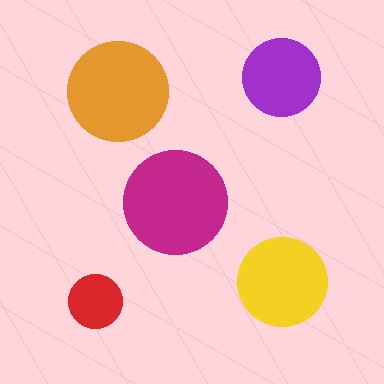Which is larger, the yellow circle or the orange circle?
The orange one.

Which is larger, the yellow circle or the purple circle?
The yellow one.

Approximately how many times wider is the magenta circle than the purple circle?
About 1.5 times wider.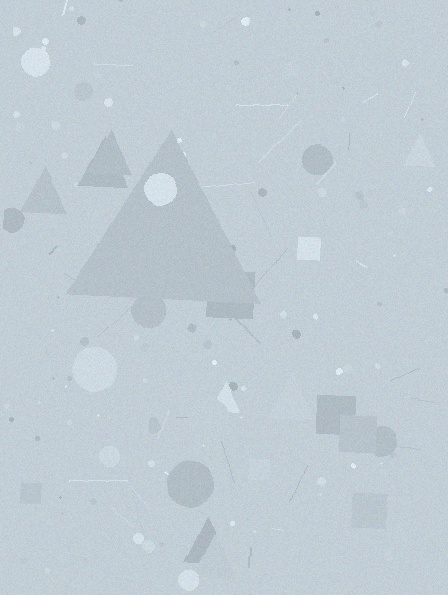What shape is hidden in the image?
A triangle is hidden in the image.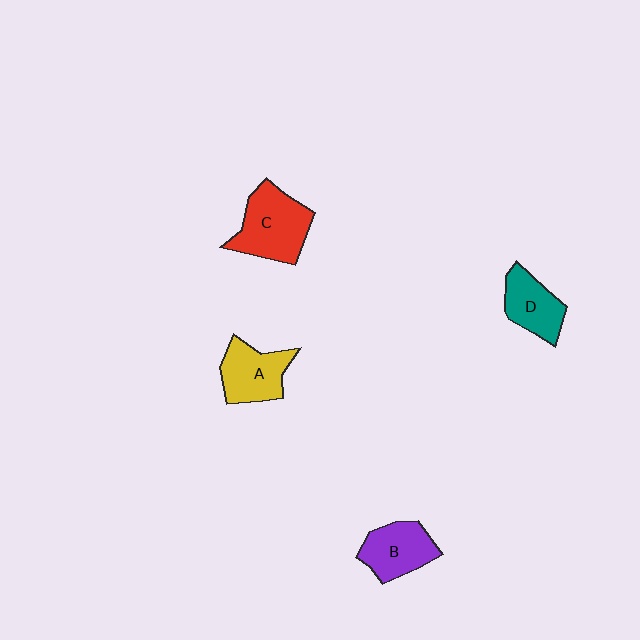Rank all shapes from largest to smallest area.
From largest to smallest: C (red), A (yellow), B (purple), D (teal).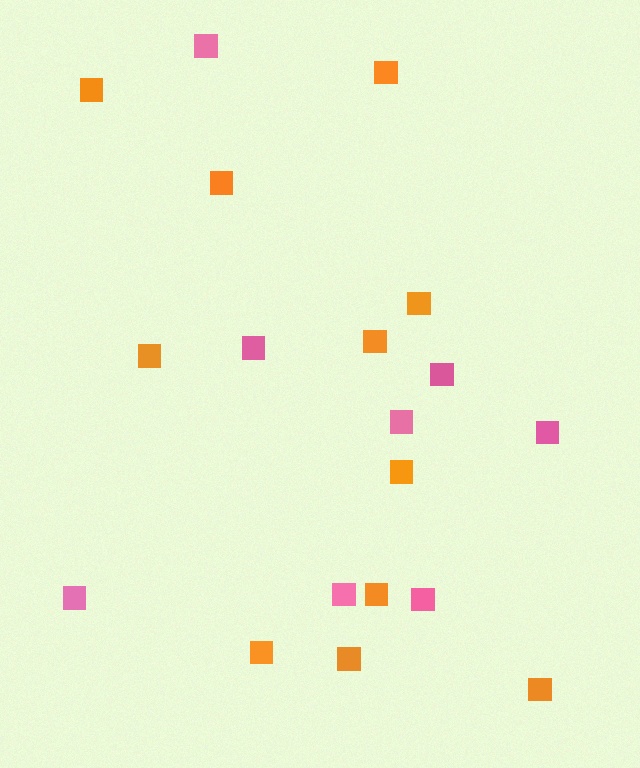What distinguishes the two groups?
There are 2 groups: one group of pink squares (8) and one group of orange squares (11).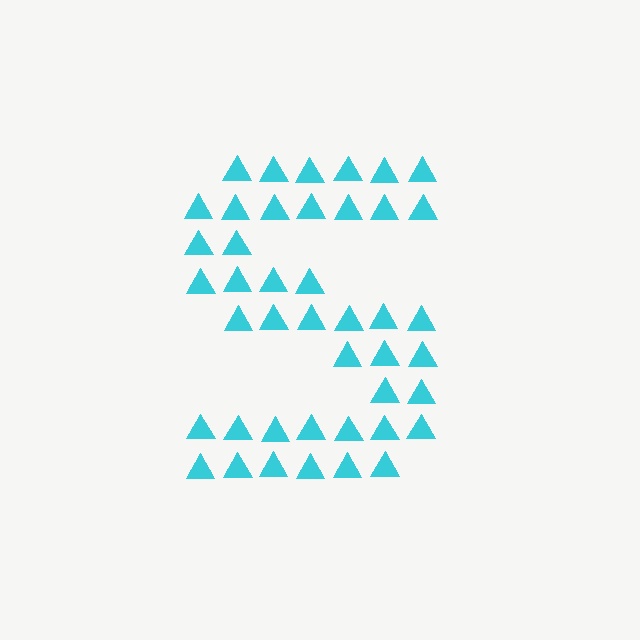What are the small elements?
The small elements are triangles.